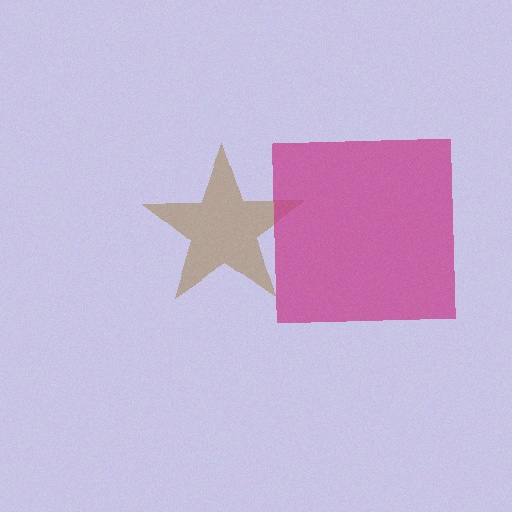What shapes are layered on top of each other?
The layered shapes are: a brown star, a magenta square.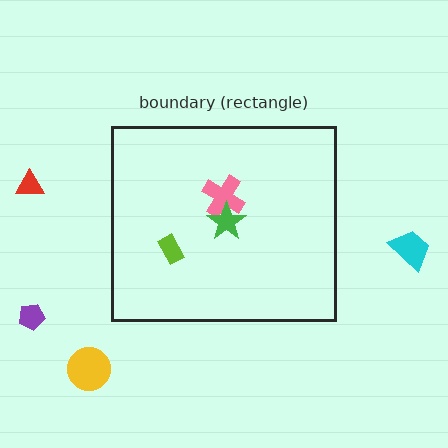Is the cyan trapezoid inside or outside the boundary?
Outside.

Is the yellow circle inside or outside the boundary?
Outside.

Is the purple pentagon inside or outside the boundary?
Outside.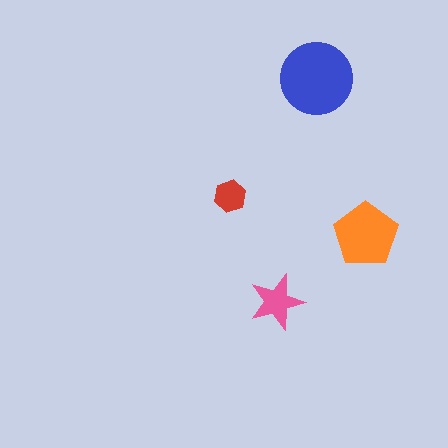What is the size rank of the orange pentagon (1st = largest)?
2nd.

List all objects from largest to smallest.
The blue circle, the orange pentagon, the pink star, the red hexagon.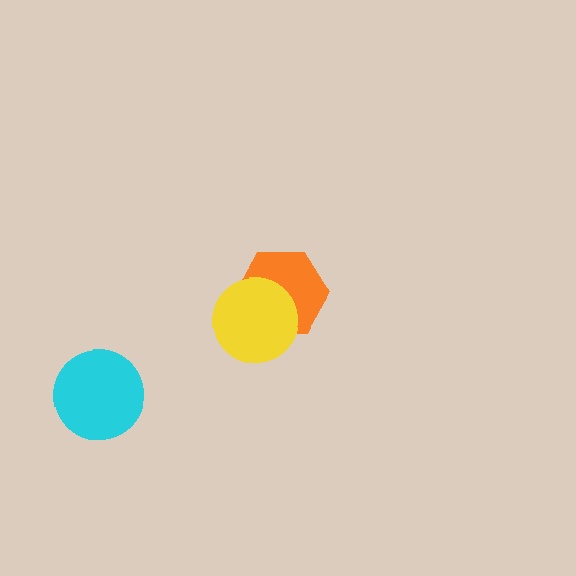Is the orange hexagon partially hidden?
Yes, it is partially covered by another shape.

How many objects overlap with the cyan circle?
0 objects overlap with the cyan circle.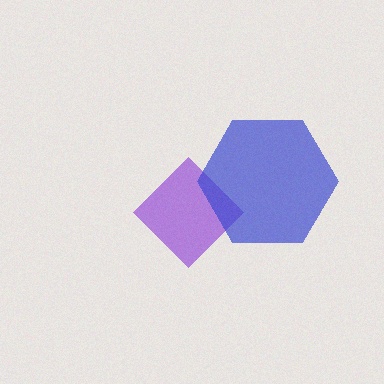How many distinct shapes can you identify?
There are 2 distinct shapes: a purple diamond, a blue hexagon.